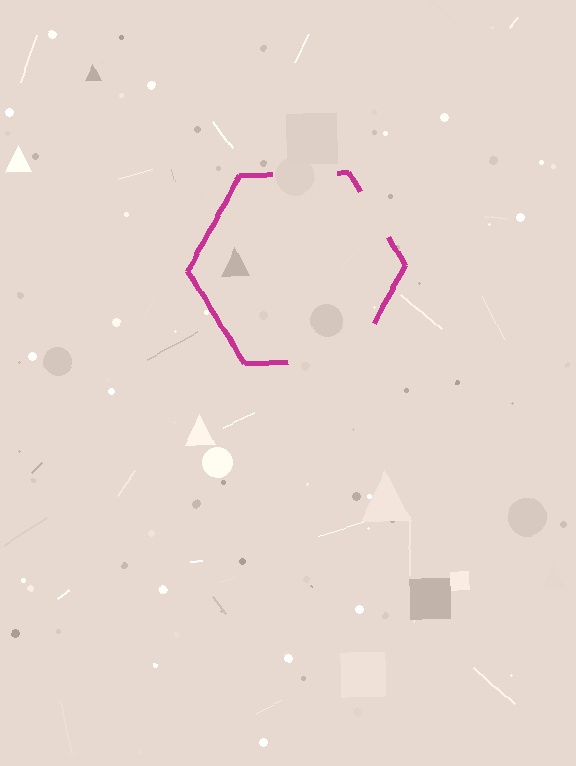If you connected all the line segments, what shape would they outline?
They would outline a hexagon.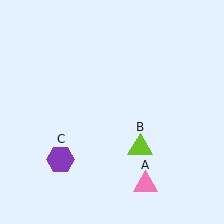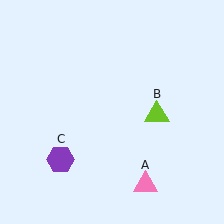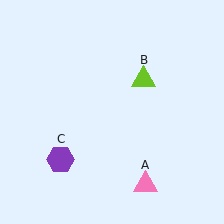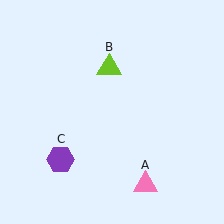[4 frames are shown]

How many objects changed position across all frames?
1 object changed position: lime triangle (object B).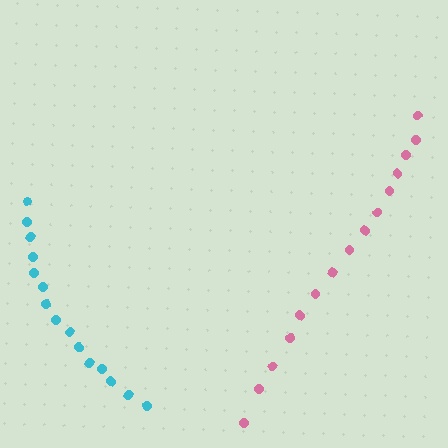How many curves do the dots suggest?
There are 2 distinct paths.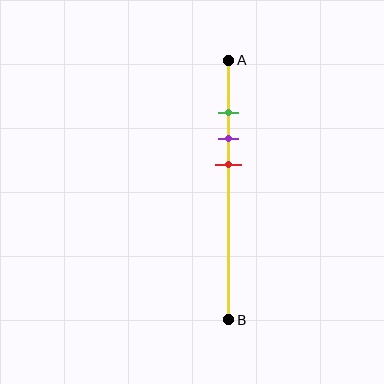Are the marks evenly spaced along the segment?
Yes, the marks are approximately evenly spaced.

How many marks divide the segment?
There are 3 marks dividing the segment.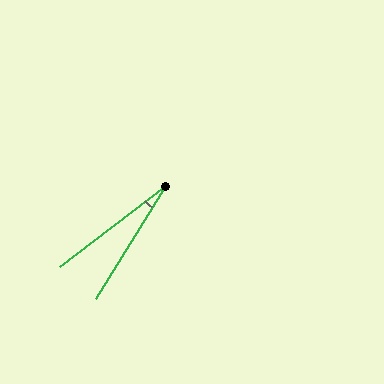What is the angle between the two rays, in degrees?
Approximately 21 degrees.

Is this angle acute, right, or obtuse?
It is acute.